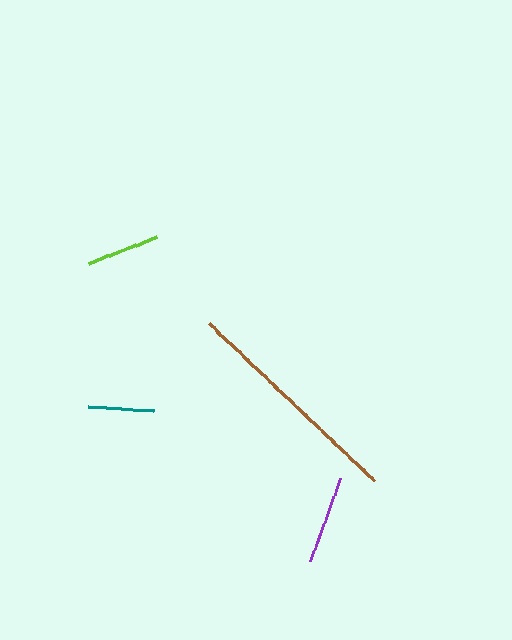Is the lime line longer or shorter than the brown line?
The brown line is longer than the lime line.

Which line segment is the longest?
The brown line is the longest at approximately 229 pixels.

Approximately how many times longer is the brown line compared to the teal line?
The brown line is approximately 3.5 times the length of the teal line.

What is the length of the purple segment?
The purple segment is approximately 88 pixels long.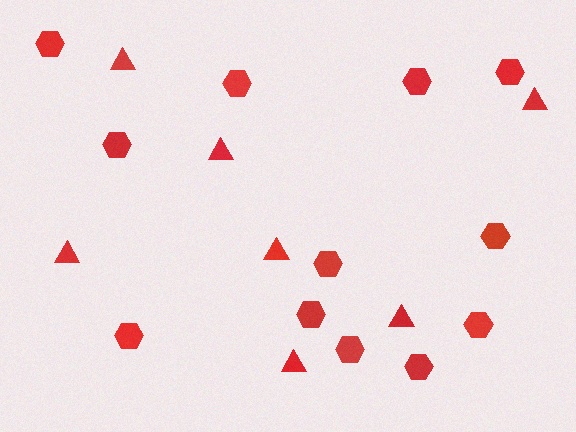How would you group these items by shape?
There are 2 groups: one group of hexagons (12) and one group of triangles (7).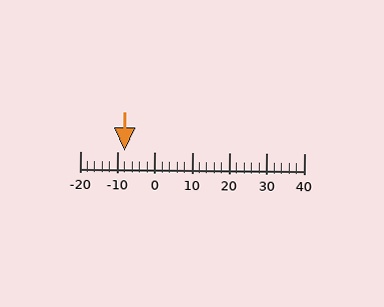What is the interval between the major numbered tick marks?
The major tick marks are spaced 10 units apart.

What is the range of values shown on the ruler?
The ruler shows values from -20 to 40.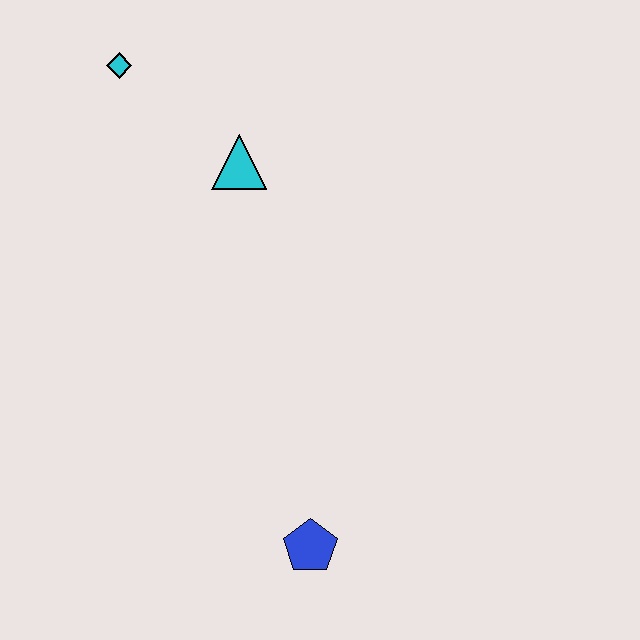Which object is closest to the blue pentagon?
The cyan triangle is closest to the blue pentagon.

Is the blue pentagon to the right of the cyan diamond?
Yes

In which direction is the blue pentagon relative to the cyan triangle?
The blue pentagon is below the cyan triangle.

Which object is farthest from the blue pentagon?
The cyan diamond is farthest from the blue pentagon.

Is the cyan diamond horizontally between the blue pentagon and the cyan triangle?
No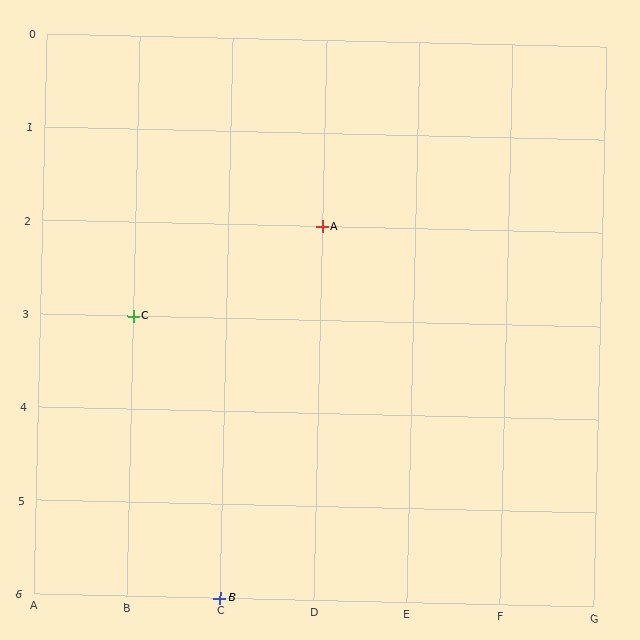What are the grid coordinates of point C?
Point C is at grid coordinates (B, 3).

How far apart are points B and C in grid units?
Points B and C are 1 column and 3 rows apart (about 3.2 grid units diagonally).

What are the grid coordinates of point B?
Point B is at grid coordinates (C, 6).